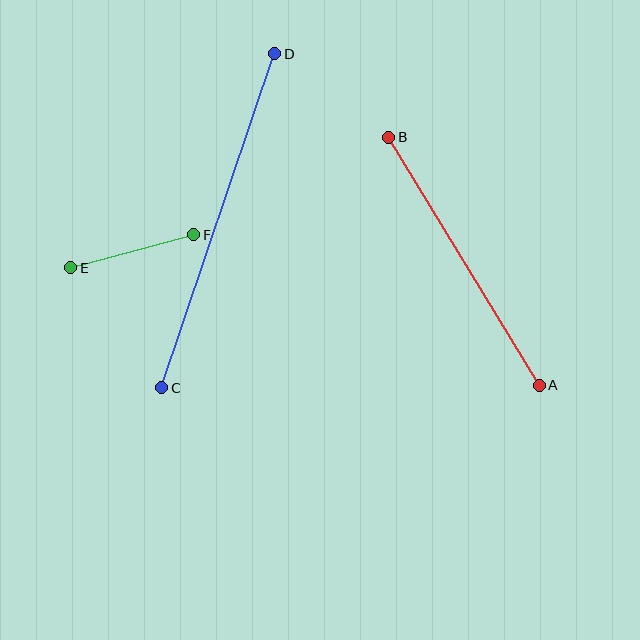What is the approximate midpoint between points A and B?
The midpoint is at approximately (464, 261) pixels.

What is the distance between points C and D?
The distance is approximately 353 pixels.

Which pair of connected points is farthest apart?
Points C and D are farthest apart.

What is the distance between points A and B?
The distance is approximately 290 pixels.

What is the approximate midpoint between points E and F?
The midpoint is at approximately (132, 251) pixels.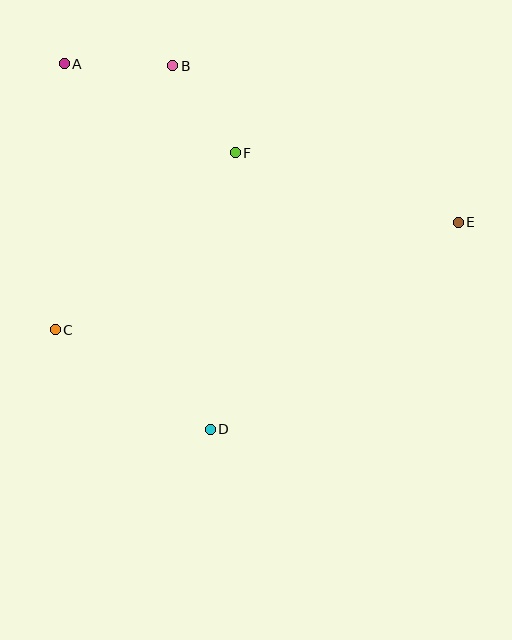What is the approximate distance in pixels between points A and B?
The distance between A and B is approximately 108 pixels.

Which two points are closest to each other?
Points B and F are closest to each other.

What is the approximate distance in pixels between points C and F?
The distance between C and F is approximately 253 pixels.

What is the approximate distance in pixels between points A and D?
The distance between A and D is approximately 394 pixels.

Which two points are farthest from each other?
Points A and E are farthest from each other.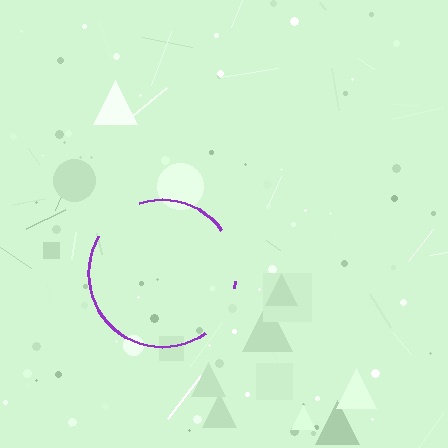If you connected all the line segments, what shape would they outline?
They would outline a circle.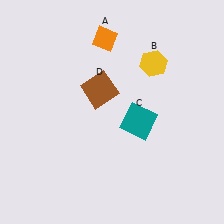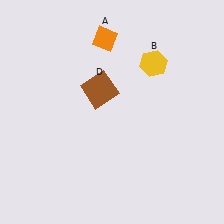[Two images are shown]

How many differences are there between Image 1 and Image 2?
There is 1 difference between the two images.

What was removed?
The teal square (C) was removed in Image 2.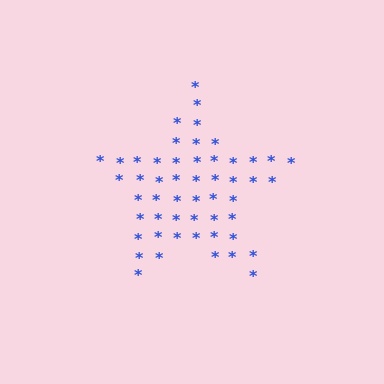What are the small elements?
The small elements are asterisks.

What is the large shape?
The large shape is a star.